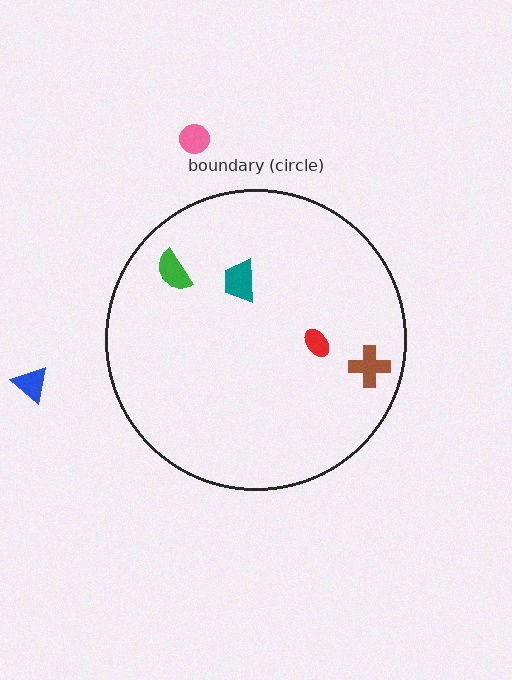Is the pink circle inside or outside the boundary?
Outside.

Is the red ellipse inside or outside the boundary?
Inside.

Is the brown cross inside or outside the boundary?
Inside.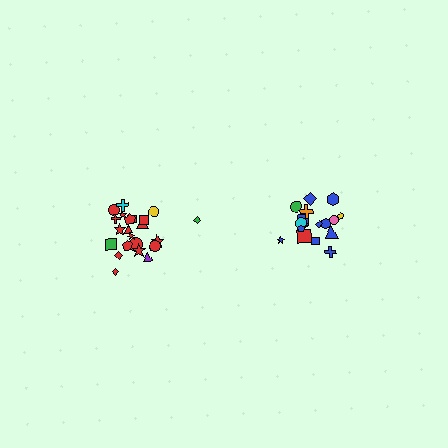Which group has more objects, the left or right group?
The left group.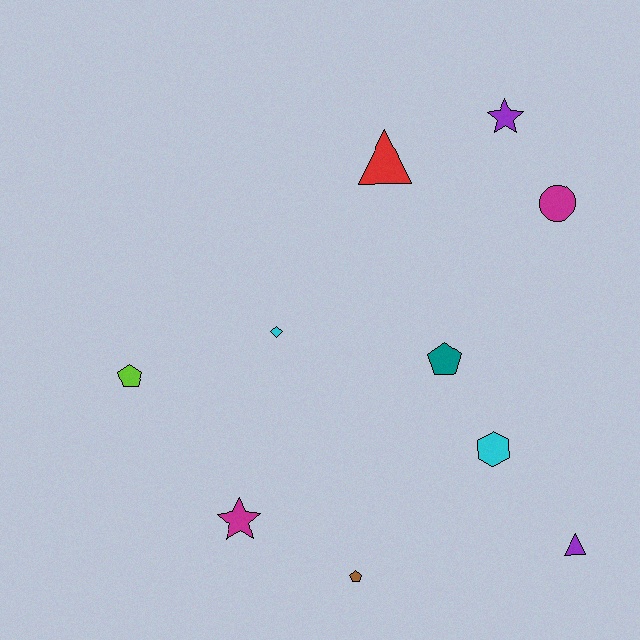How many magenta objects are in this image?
There are 2 magenta objects.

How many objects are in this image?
There are 10 objects.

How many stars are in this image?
There are 2 stars.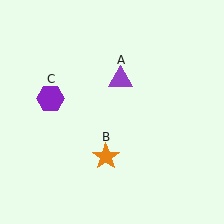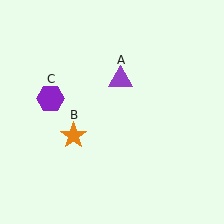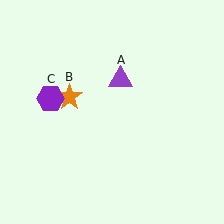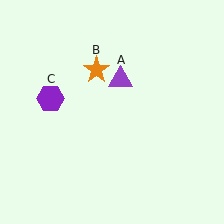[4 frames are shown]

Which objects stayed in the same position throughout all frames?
Purple triangle (object A) and purple hexagon (object C) remained stationary.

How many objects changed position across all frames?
1 object changed position: orange star (object B).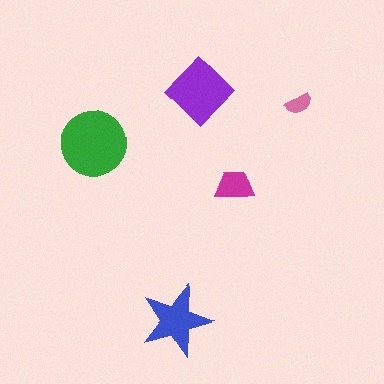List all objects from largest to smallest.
The green circle, the purple diamond, the blue star, the magenta trapezoid, the pink semicircle.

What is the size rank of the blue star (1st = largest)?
3rd.